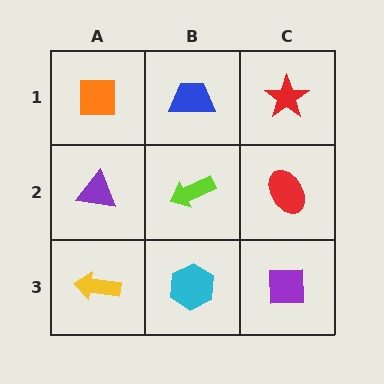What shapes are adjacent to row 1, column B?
A lime arrow (row 2, column B), an orange square (row 1, column A), a red star (row 1, column C).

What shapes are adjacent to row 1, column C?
A red ellipse (row 2, column C), a blue trapezoid (row 1, column B).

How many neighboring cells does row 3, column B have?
3.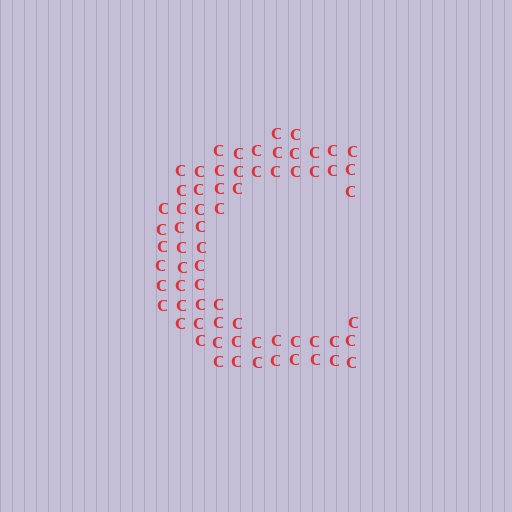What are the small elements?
The small elements are letter C's.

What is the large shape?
The large shape is the letter C.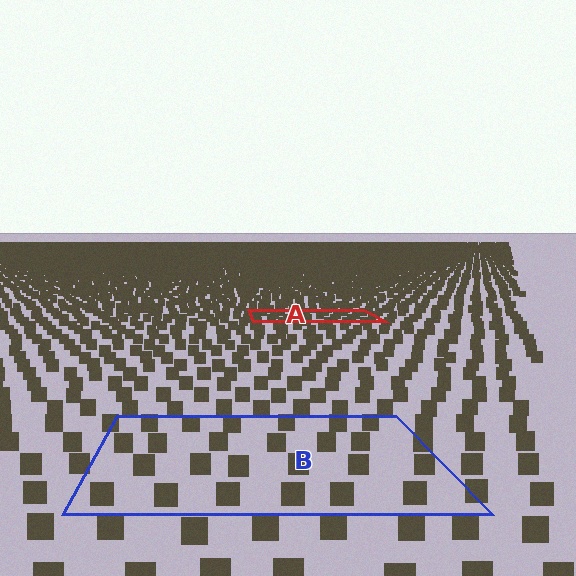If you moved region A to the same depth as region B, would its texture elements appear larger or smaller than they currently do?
They would appear larger. At a closer depth, the same texture elements are projected at a bigger on-screen size.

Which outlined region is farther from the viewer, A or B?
Region A is farther from the viewer — the texture elements inside it appear smaller and more densely packed.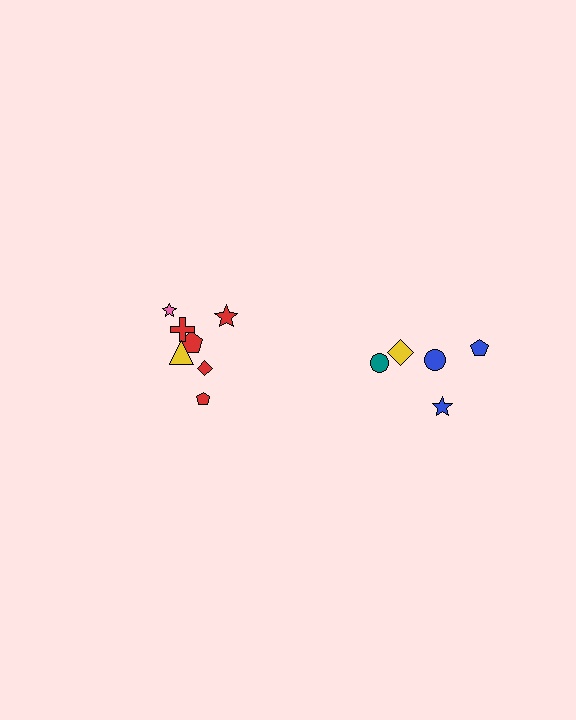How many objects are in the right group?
There are 5 objects.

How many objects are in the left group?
There are 7 objects.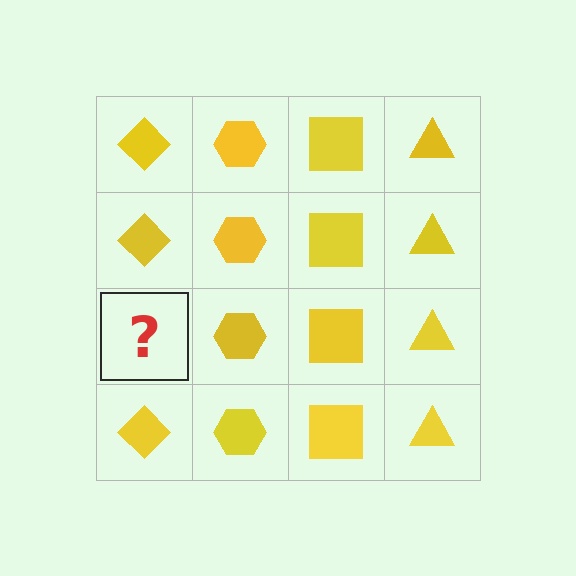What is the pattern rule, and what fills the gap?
The rule is that each column has a consistent shape. The gap should be filled with a yellow diamond.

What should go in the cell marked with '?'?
The missing cell should contain a yellow diamond.